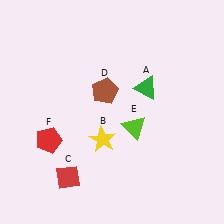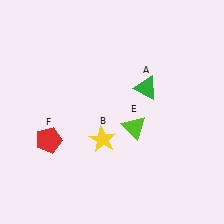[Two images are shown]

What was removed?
The brown pentagon (D), the red diamond (C) were removed in Image 2.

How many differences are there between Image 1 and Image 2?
There are 2 differences between the two images.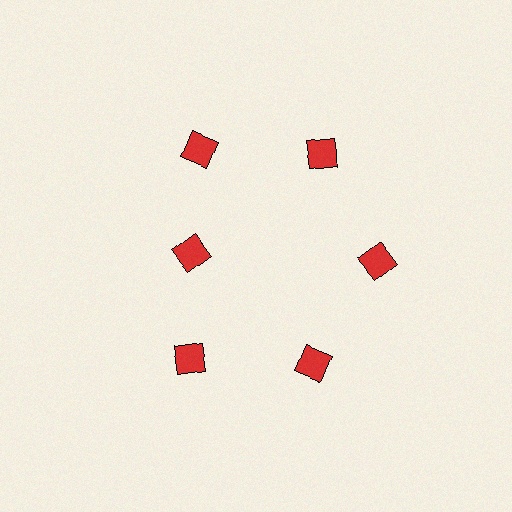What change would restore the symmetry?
The symmetry would be restored by moving it outward, back onto the ring so that all 6 diamonds sit at equal angles and equal distance from the center.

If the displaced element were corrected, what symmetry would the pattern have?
It would have 6-fold rotational symmetry — the pattern would map onto itself every 60 degrees.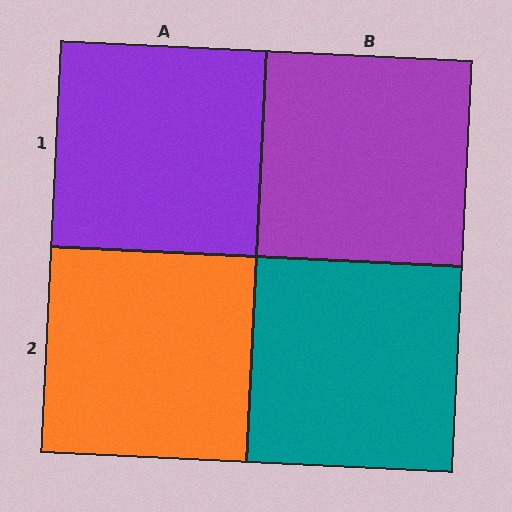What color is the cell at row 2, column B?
Teal.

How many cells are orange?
1 cell is orange.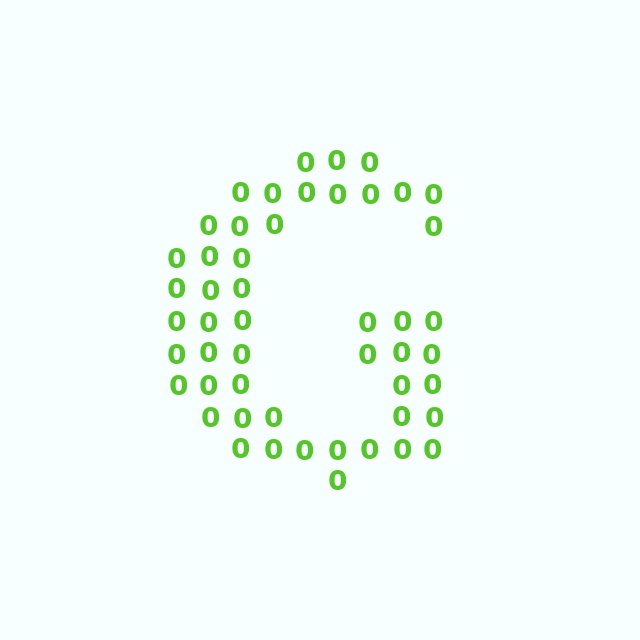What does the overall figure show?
The overall figure shows the letter G.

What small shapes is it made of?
It is made of small digit 0's.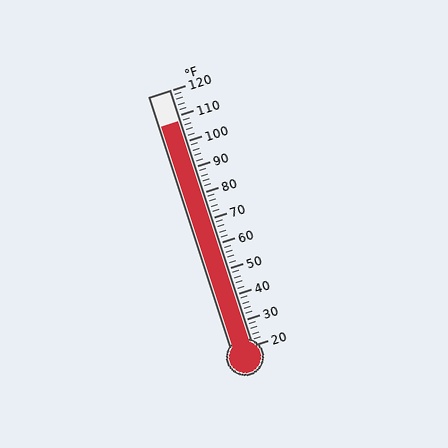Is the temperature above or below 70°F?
The temperature is above 70°F.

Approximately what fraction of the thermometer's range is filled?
The thermometer is filled to approximately 90% of its range.